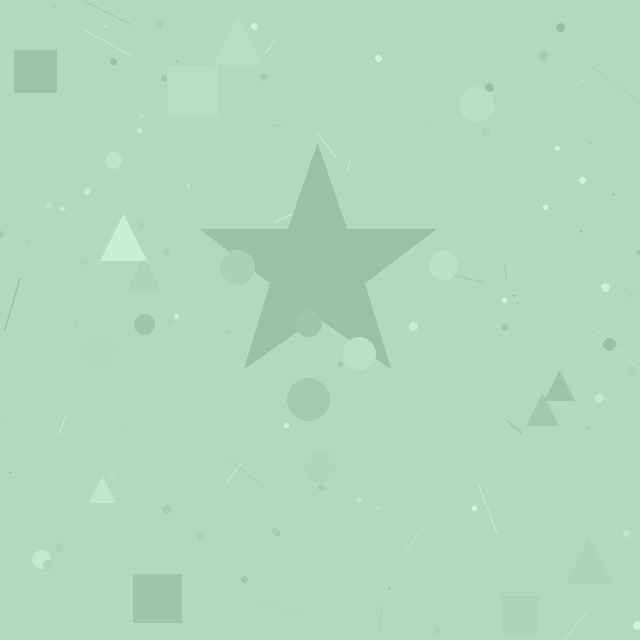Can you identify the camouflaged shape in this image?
The camouflaged shape is a star.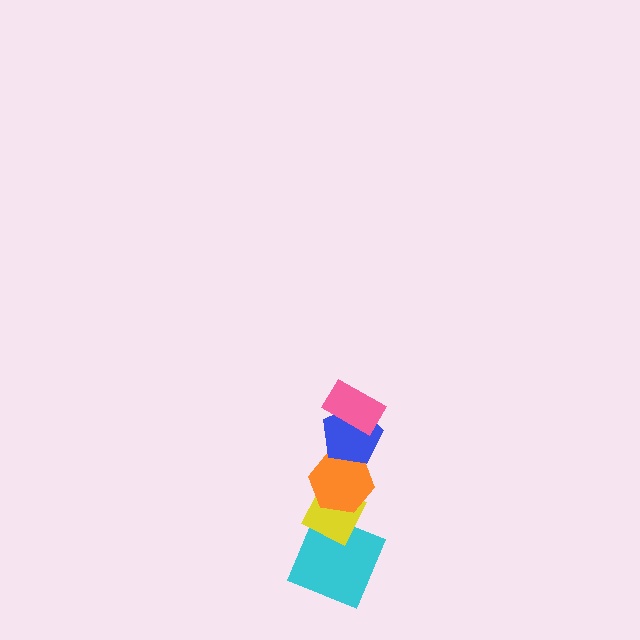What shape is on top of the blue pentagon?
The pink rectangle is on top of the blue pentagon.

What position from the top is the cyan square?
The cyan square is 5th from the top.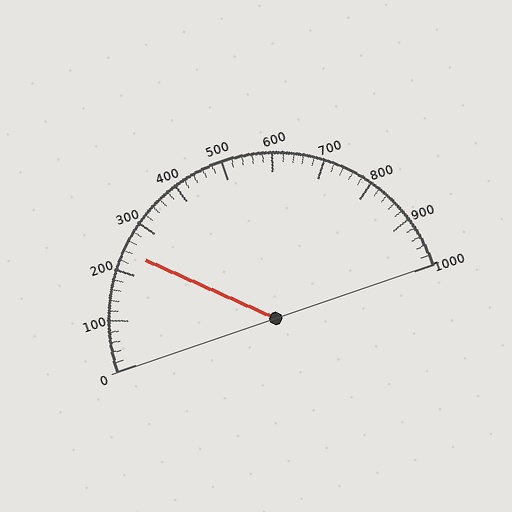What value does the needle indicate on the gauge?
The needle indicates approximately 240.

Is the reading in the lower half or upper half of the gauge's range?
The reading is in the lower half of the range (0 to 1000).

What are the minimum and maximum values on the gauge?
The gauge ranges from 0 to 1000.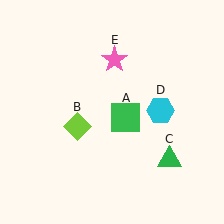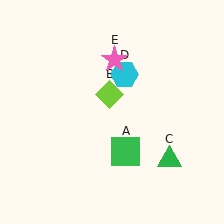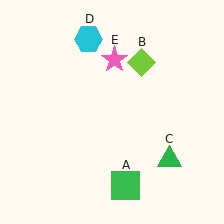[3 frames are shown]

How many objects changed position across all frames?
3 objects changed position: green square (object A), lime diamond (object B), cyan hexagon (object D).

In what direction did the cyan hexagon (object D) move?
The cyan hexagon (object D) moved up and to the left.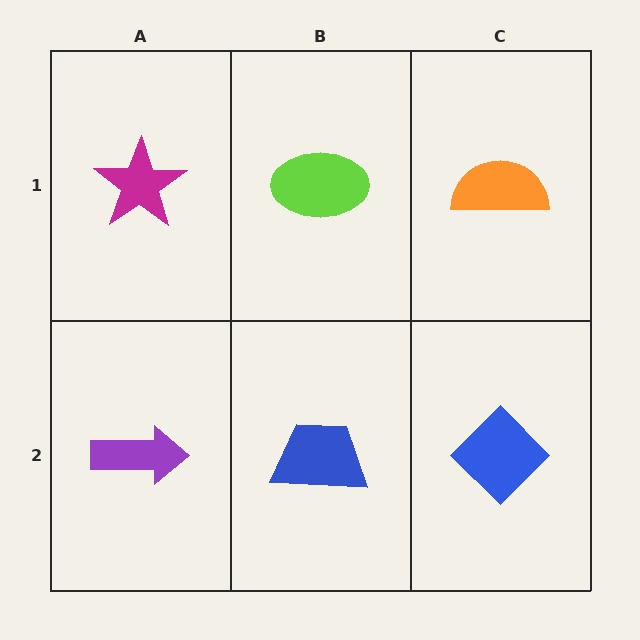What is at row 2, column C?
A blue diamond.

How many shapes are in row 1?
3 shapes.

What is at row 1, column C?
An orange semicircle.